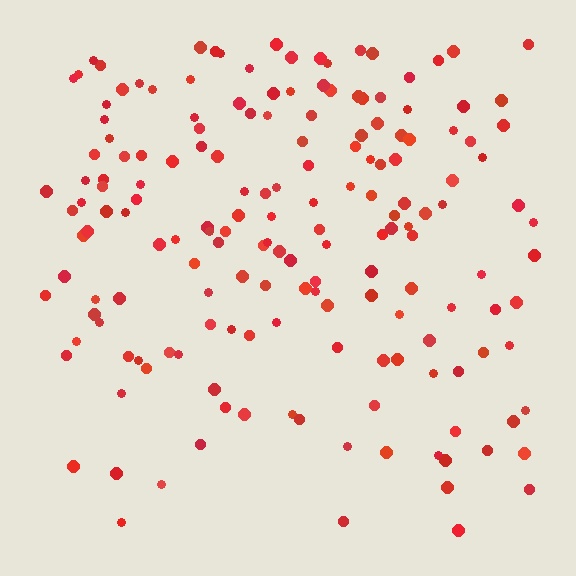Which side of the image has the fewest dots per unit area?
The bottom.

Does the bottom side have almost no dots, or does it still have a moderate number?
Still a moderate number, just noticeably fewer than the top.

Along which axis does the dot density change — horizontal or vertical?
Vertical.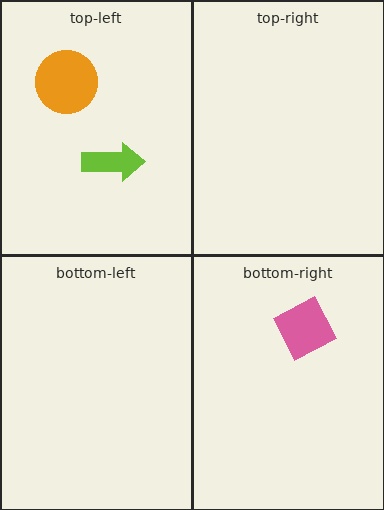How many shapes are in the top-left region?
2.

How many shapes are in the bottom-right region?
1.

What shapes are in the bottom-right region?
The pink square.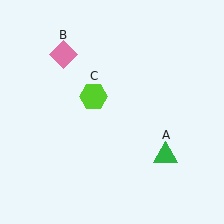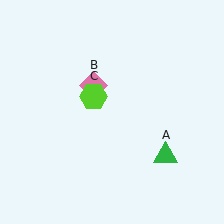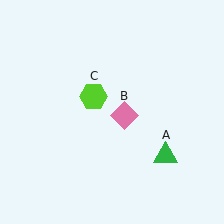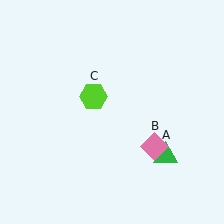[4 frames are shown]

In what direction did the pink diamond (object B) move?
The pink diamond (object B) moved down and to the right.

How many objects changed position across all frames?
1 object changed position: pink diamond (object B).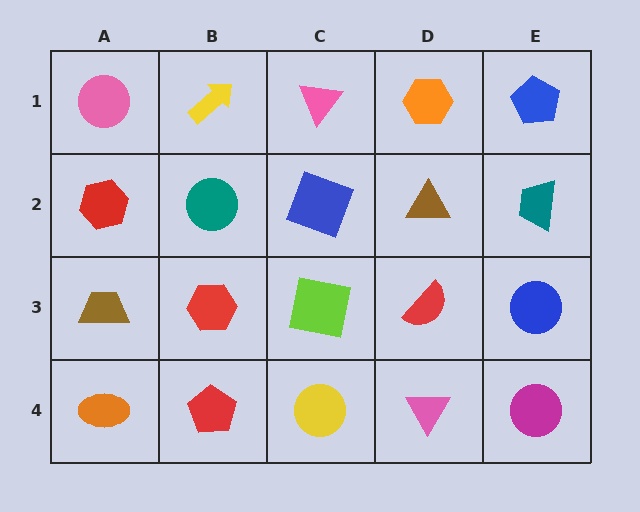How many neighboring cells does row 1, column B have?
3.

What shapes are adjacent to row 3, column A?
A red hexagon (row 2, column A), an orange ellipse (row 4, column A), a red hexagon (row 3, column B).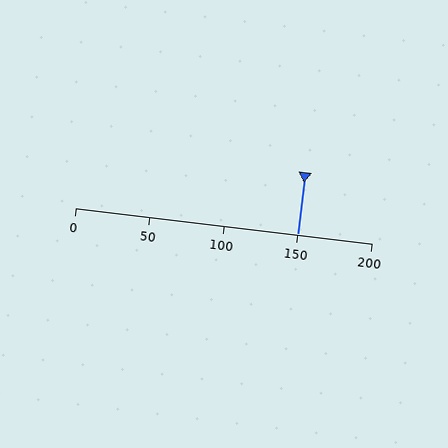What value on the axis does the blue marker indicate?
The marker indicates approximately 150.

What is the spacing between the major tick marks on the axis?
The major ticks are spaced 50 apart.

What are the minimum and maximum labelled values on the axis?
The axis runs from 0 to 200.